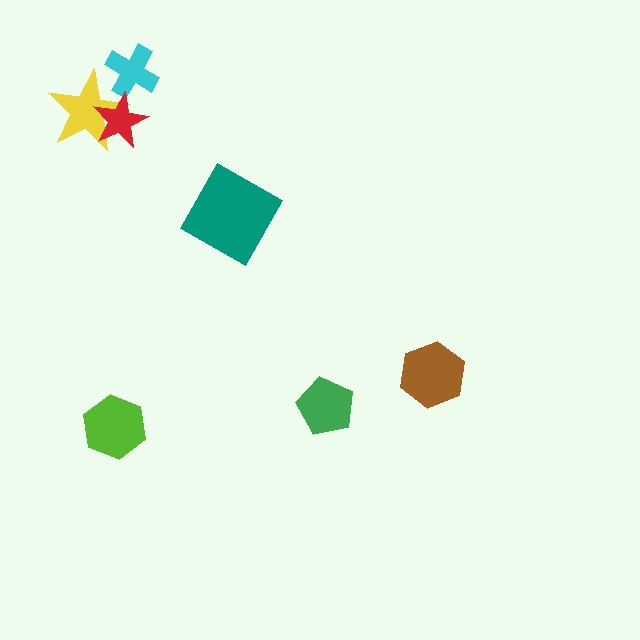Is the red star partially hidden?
No, no other shape covers it.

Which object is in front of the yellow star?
The red star is in front of the yellow star.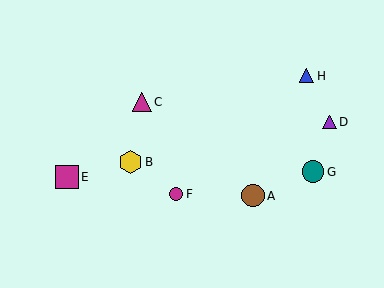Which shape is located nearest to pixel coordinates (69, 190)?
The magenta square (labeled E) at (67, 177) is nearest to that location.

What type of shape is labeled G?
Shape G is a teal circle.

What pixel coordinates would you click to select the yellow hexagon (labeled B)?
Click at (131, 162) to select the yellow hexagon B.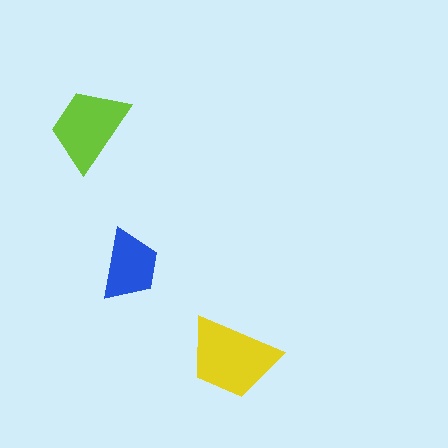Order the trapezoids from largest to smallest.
the yellow one, the lime one, the blue one.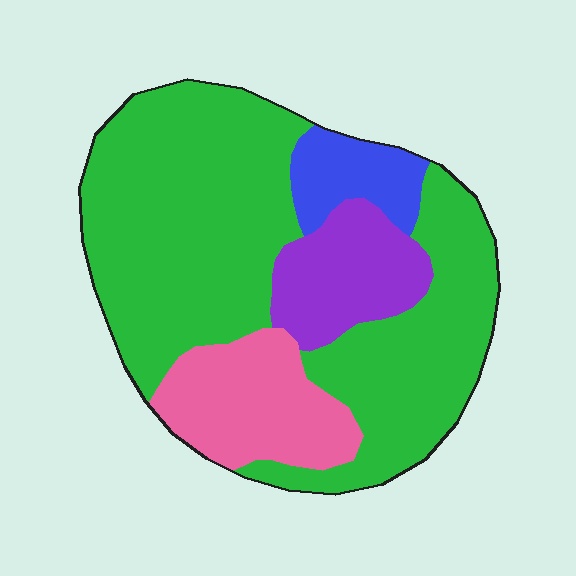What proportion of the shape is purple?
Purple covers roughly 10% of the shape.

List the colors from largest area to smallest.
From largest to smallest: green, pink, purple, blue.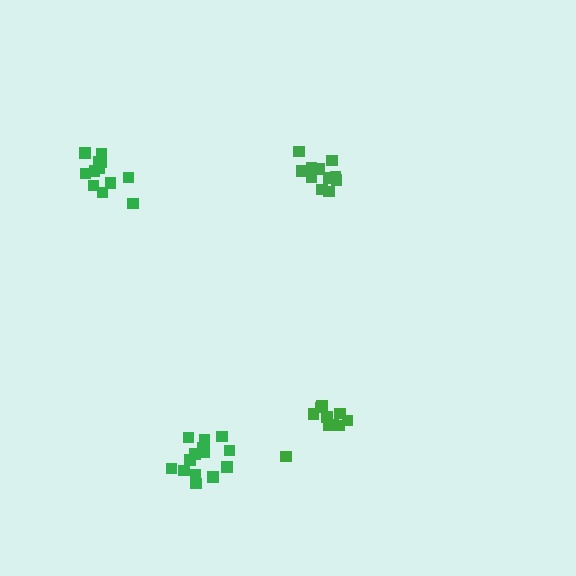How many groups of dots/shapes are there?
There are 4 groups.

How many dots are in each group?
Group 1: 10 dots, Group 2: 15 dots, Group 3: 12 dots, Group 4: 11 dots (48 total).